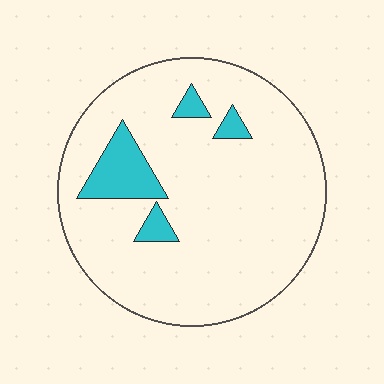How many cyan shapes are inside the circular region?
4.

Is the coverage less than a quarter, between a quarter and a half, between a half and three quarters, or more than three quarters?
Less than a quarter.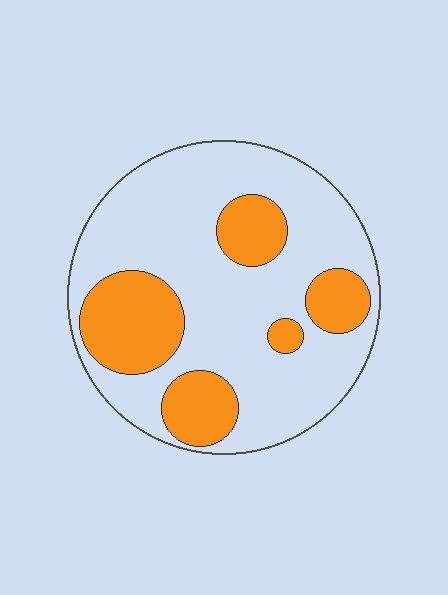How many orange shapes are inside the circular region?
5.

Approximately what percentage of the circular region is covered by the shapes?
Approximately 30%.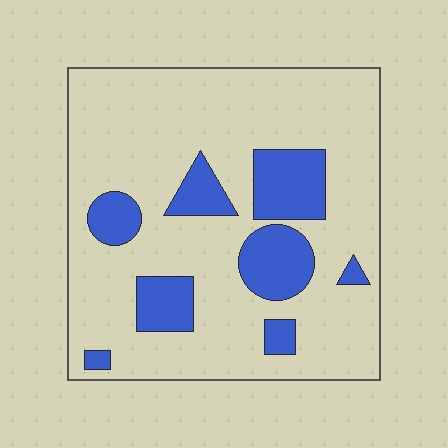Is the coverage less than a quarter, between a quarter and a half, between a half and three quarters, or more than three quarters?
Less than a quarter.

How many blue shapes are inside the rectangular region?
8.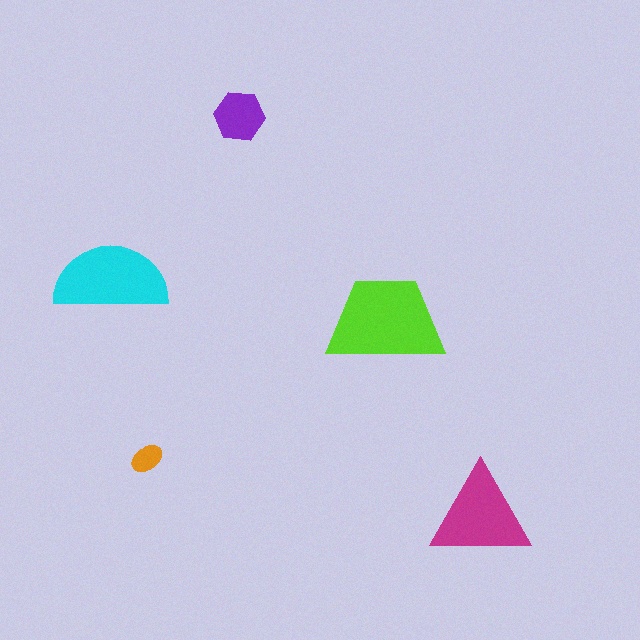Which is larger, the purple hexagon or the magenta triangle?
The magenta triangle.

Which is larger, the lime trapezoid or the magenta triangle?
The lime trapezoid.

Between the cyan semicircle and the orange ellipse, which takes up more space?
The cyan semicircle.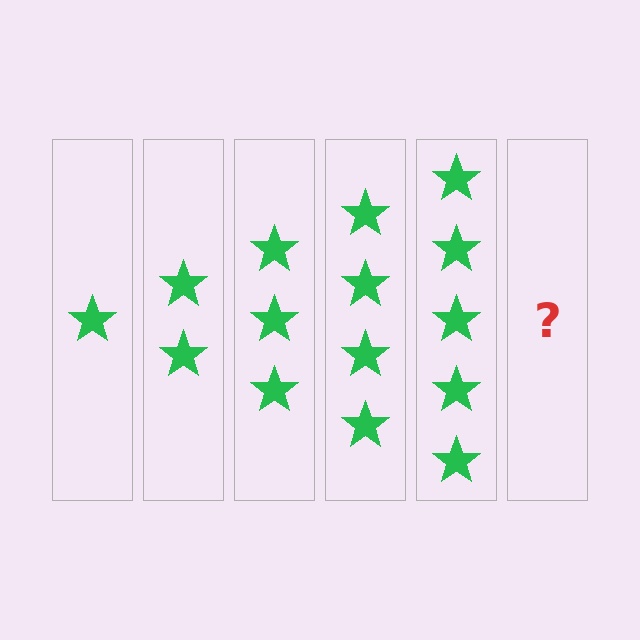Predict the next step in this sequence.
The next step is 6 stars.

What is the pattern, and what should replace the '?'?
The pattern is that each step adds one more star. The '?' should be 6 stars.